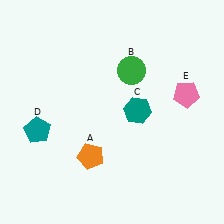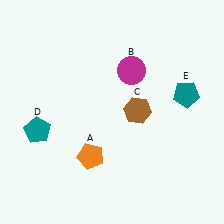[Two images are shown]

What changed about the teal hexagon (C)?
In Image 1, C is teal. In Image 2, it changed to brown.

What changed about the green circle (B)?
In Image 1, B is green. In Image 2, it changed to magenta.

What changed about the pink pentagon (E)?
In Image 1, E is pink. In Image 2, it changed to teal.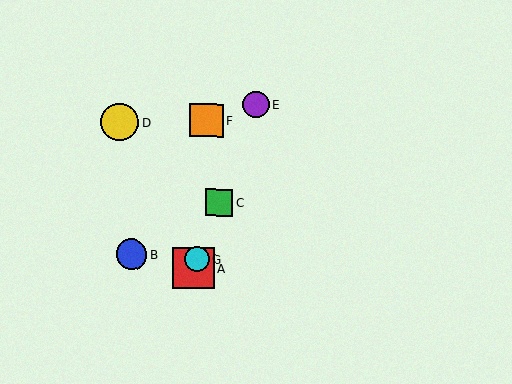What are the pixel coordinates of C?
Object C is at (219, 202).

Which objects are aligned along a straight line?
Objects A, C, E, G are aligned along a straight line.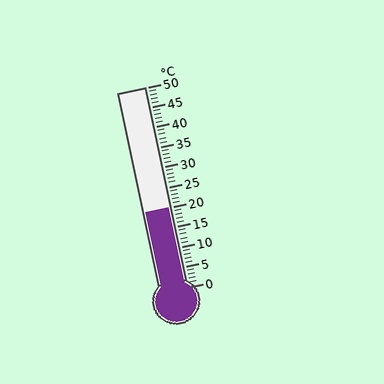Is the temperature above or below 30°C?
The temperature is below 30°C.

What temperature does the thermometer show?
The thermometer shows approximately 20°C.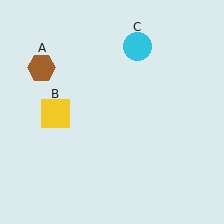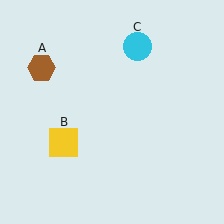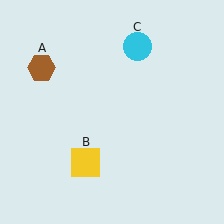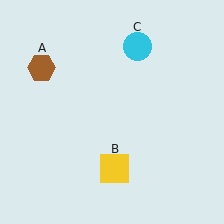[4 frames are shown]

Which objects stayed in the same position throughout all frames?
Brown hexagon (object A) and cyan circle (object C) remained stationary.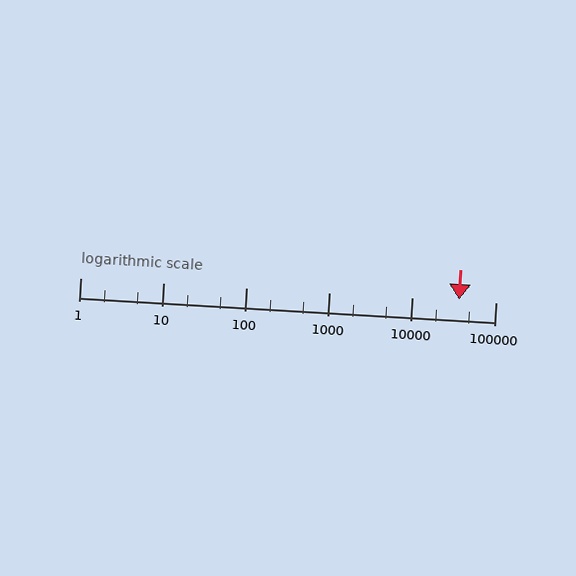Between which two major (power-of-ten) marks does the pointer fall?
The pointer is between 10000 and 100000.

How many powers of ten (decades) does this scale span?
The scale spans 5 decades, from 1 to 100000.